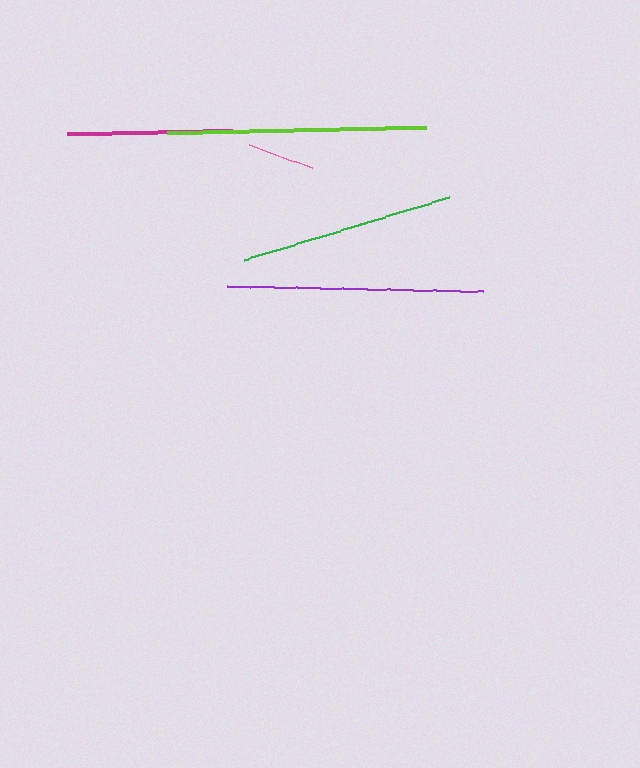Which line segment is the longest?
The lime line is the longest at approximately 259 pixels.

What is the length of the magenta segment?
The magenta segment is approximately 165 pixels long.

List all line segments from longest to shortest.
From longest to shortest: lime, purple, green, magenta, pink.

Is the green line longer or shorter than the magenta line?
The green line is longer than the magenta line.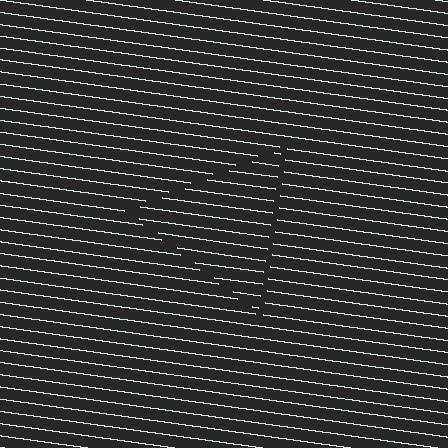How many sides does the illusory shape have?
3 sides — the line-ends trace a triangle.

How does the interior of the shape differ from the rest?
The interior of the shape contains the same grating, shifted by half a period — the contour is defined by the phase discontinuity where line-ends from the inner and outer gratings abut.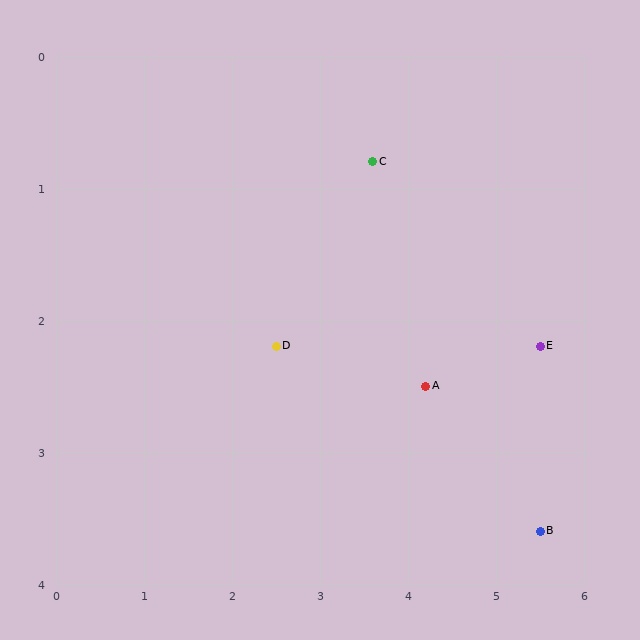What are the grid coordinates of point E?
Point E is at approximately (5.5, 2.2).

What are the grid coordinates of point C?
Point C is at approximately (3.6, 0.8).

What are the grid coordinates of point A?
Point A is at approximately (4.2, 2.5).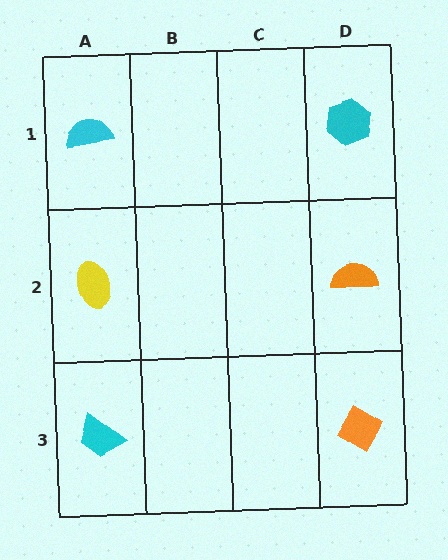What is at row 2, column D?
An orange semicircle.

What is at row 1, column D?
A cyan hexagon.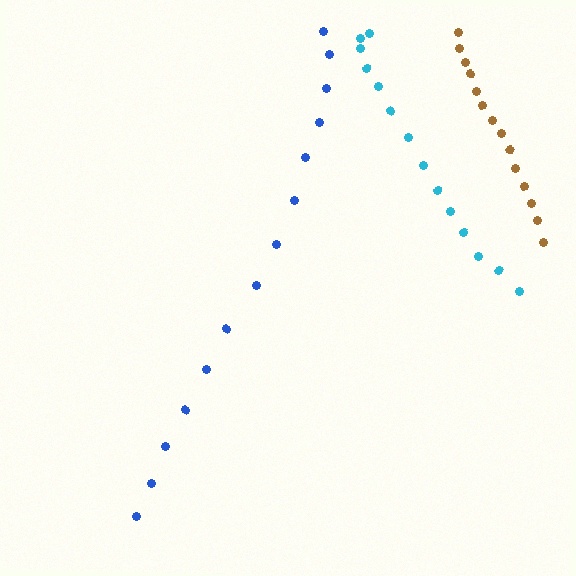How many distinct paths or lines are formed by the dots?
There are 3 distinct paths.